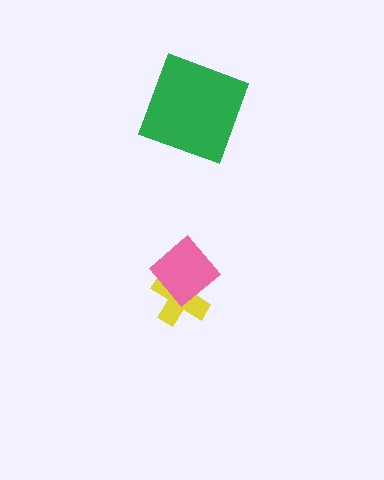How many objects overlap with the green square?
0 objects overlap with the green square.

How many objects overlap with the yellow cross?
1 object overlaps with the yellow cross.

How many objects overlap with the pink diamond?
1 object overlaps with the pink diamond.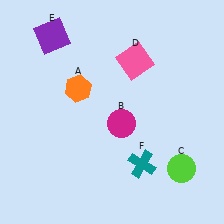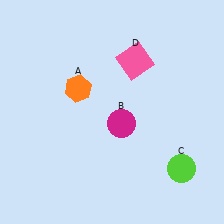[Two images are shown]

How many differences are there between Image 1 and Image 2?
There are 2 differences between the two images.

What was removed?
The teal cross (F), the purple square (E) were removed in Image 2.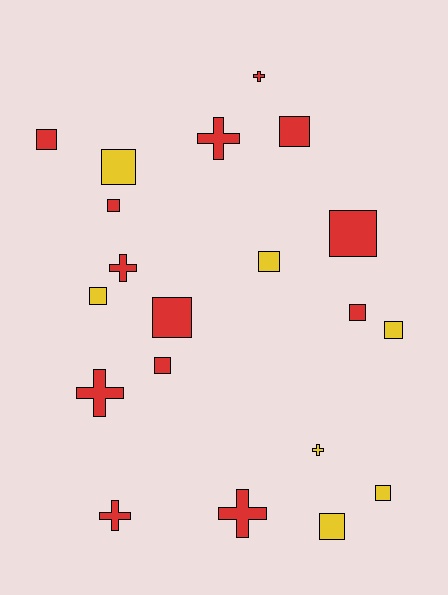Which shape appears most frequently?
Square, with 13 objects.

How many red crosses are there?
There are 6 red crosses.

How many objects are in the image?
There are 20 objects.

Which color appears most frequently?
Red, with 13 objects.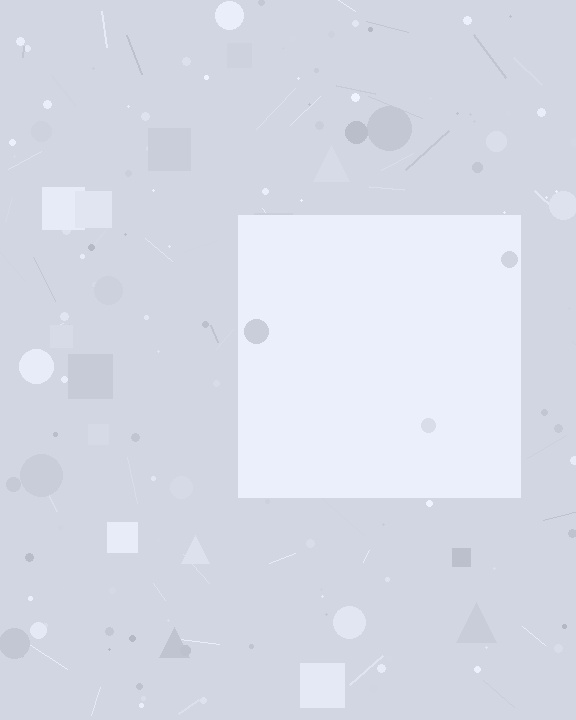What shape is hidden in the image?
A square is hidden in the image.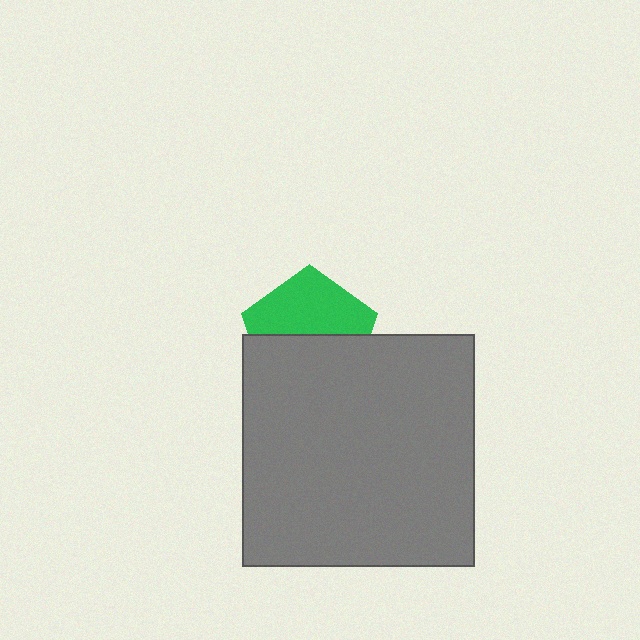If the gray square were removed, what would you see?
You would see the complete green pentagon.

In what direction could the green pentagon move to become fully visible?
The green pentagon could move up. That would shift it out from behind the gray square entirely.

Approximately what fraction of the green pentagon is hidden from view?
Roughly 51% of the green pentagon is hidden behind the gray square.